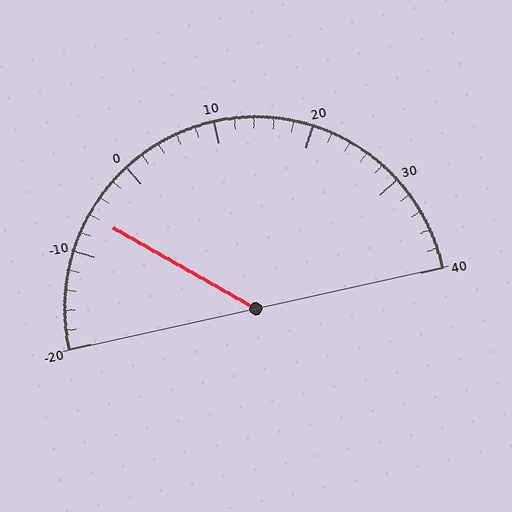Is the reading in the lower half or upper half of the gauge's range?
The reading is in the lower half of the range (-20 to 40).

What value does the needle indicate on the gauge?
The needle indicates approximately -6.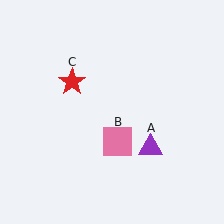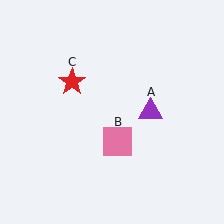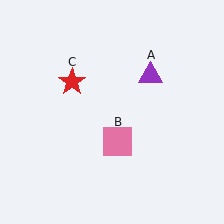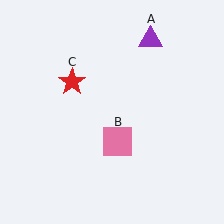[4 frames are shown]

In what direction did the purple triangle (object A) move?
The purple triangle (object A) moved up.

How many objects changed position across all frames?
1 object changed position: purple triangle (object A).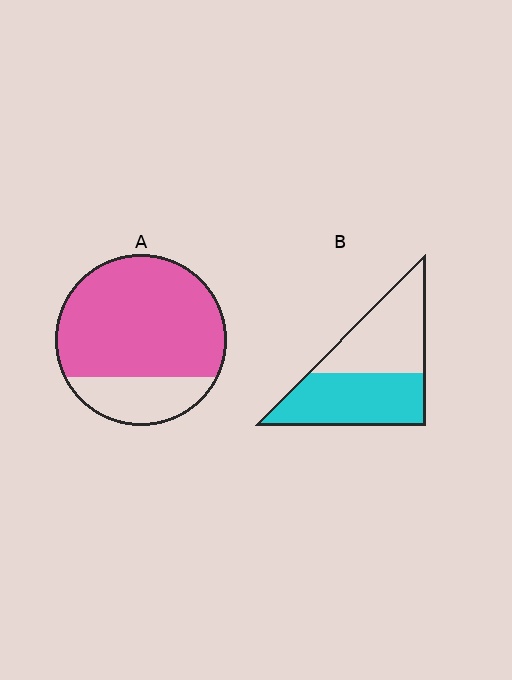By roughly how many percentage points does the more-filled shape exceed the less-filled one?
By roughly 25 percentage points (A over B).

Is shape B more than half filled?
Roughly half.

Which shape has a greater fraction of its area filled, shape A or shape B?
Shape A.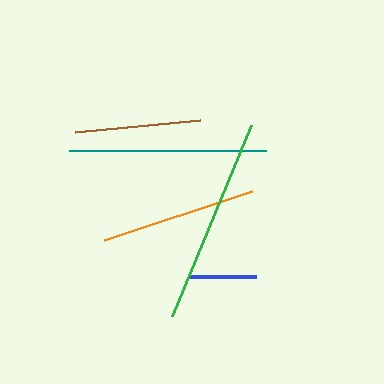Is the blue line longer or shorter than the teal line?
The teal line is longer than the blue line.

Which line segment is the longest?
The green line is the longest at approximately 207 pixels.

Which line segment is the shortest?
The blue line is the shortest at approximately 68 pixels.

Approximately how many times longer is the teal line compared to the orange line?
The teal line is approximately 1.3 times the length of the orange line.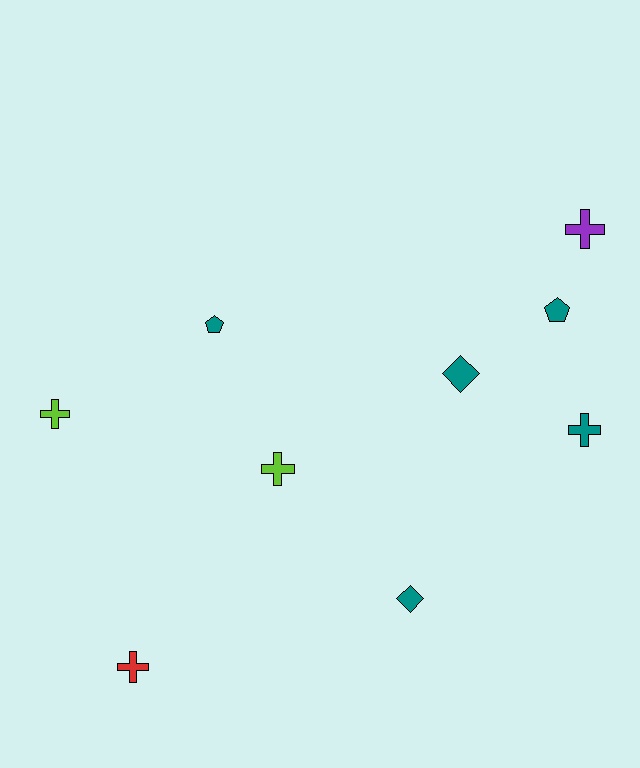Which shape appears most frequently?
Cross, with 5 objects.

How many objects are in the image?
There are 9 objects.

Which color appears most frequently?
Teal, with 5 objects.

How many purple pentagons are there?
There are no purple pentagons.